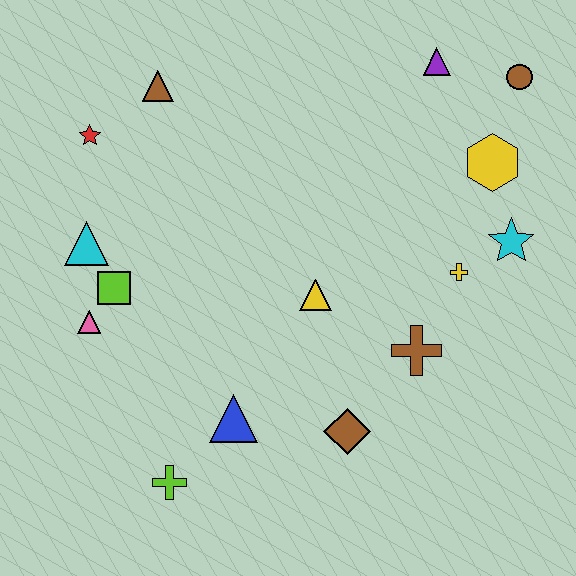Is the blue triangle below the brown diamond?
No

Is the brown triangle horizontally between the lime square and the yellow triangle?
Yes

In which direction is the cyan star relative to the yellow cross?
The cyan star is to the right of the yellow cross.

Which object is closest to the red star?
The brown triangle is closest to the red star.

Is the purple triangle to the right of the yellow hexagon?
No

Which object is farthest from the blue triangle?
The brown circle is farthest from the blue triangle.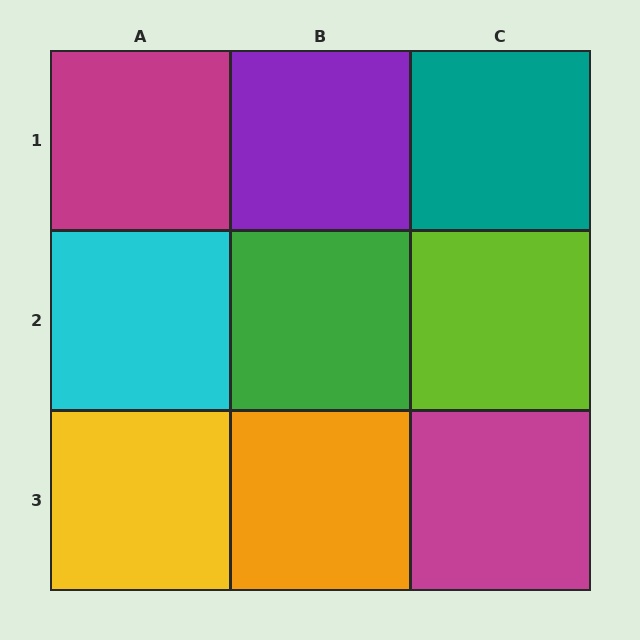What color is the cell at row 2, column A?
Cyan.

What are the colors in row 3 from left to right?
Yellow, orange, magenta.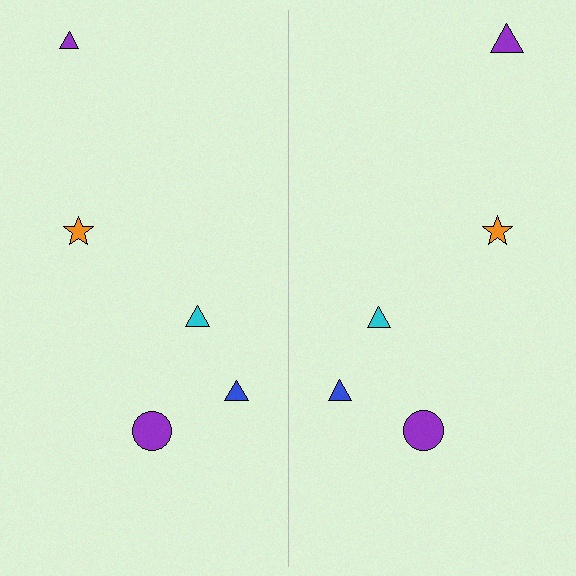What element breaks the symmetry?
The purple triangle on the right side has a different size than its mirror counterpart.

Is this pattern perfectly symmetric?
No, the pattern is not perfectly symmetric. The purple triangle on the right side has a different size than its mirror counterpart.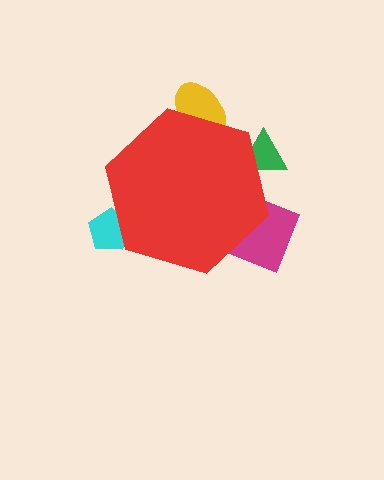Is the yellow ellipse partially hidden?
Yes, the yellow ellipse is partially hidden behind the red hexagon.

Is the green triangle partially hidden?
Yes, the green triangle is partially hidden behind the red hexagon.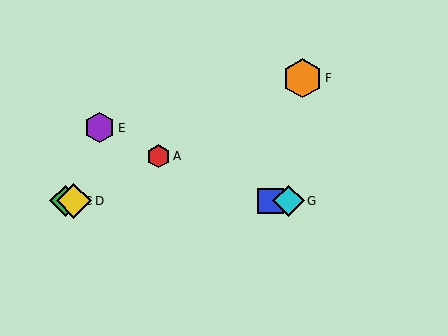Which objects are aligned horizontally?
Objects B, C, D, G are aligned horizontally.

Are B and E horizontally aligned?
No, B is at y≈201 and E is at y≈128.